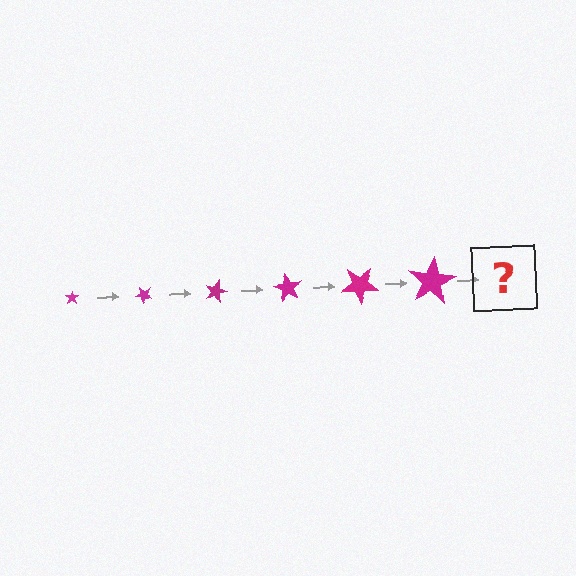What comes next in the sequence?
The next element should be a star, larger than the previous one and rotated 270 degrees from the start.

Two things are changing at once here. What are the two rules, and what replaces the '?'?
The two rules are that the star grows larger each step and it rotates 45 degrees each step. The '?' should be a star, larger than the previous one and rotated 270 degrees from the start.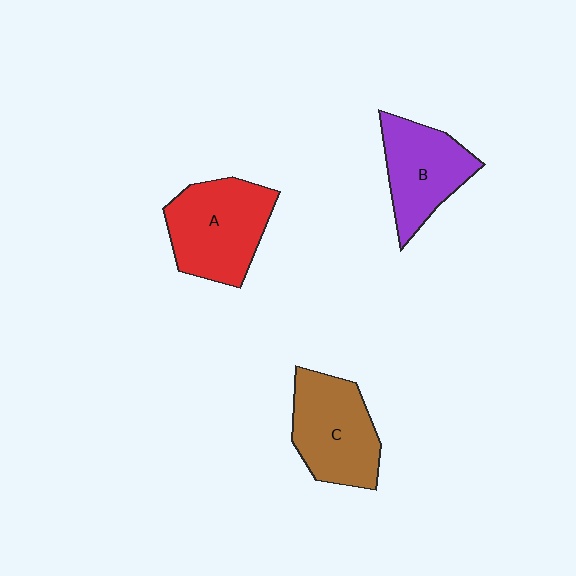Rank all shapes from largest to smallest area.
From largest to smallest: A (red), C (brown), B (purple).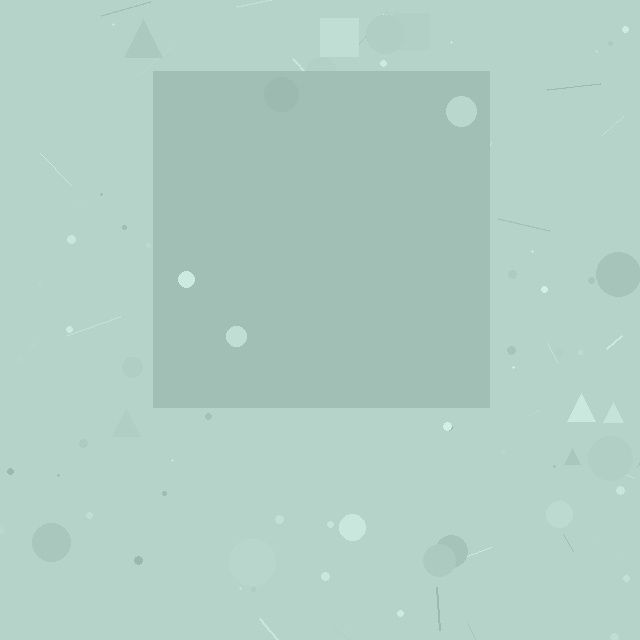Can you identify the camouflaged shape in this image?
The camouflaged shape is a square.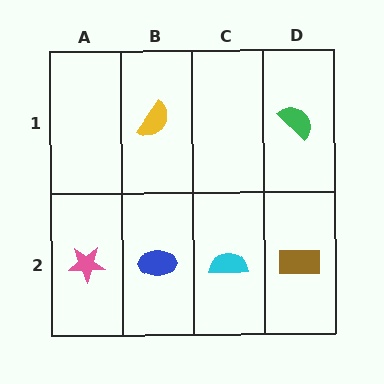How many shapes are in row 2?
4 shapes.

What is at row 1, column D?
A green semicircle.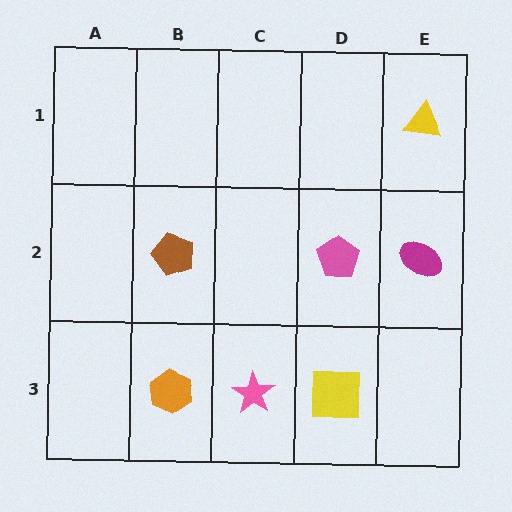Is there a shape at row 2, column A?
No, that cell is empty.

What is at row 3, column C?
A pink star.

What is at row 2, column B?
A brown pentagon.